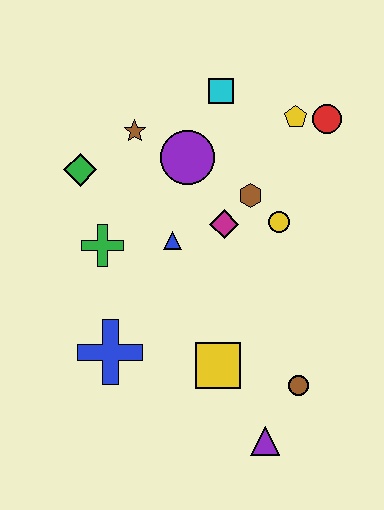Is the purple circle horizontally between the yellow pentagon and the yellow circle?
No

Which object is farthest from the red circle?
The purple triangle is farthest from the red circle.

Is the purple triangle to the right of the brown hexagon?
Yes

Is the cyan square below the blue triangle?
No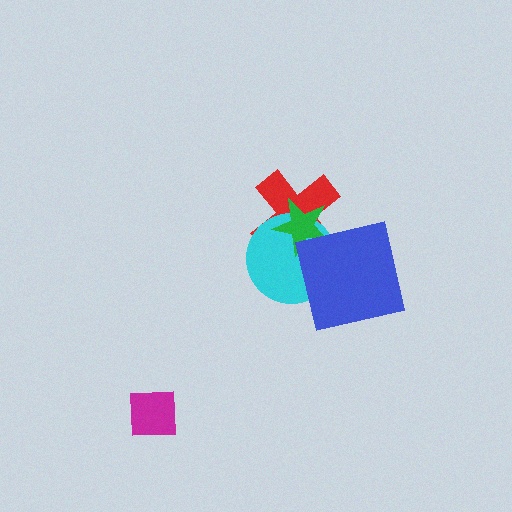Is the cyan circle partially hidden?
Yes, it is partially covered by another shape.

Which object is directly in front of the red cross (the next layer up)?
The cyan circle is directly in front of the red cross.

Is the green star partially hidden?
No, no other shape covers it.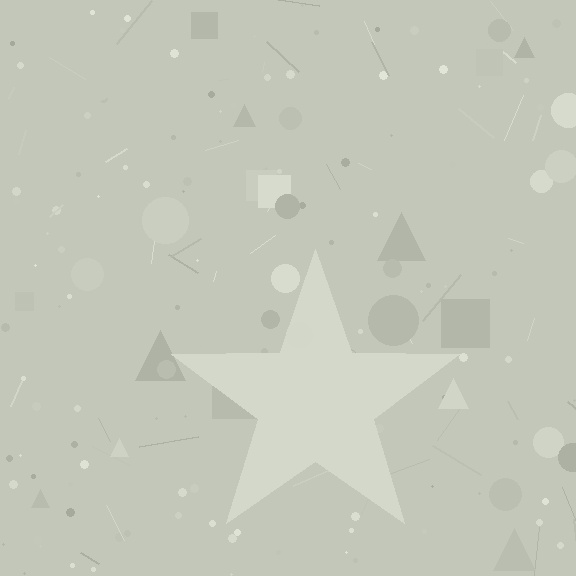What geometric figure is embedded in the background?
A star is embedded in the background.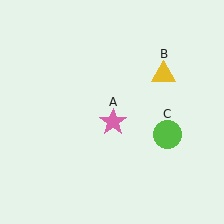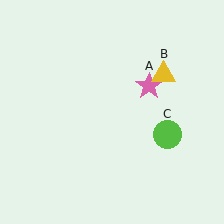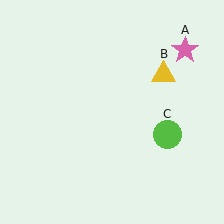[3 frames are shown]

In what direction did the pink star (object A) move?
The pink star (object A) moved up and to the right.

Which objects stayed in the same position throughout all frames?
Yellow triangle (object B) and lime circle (object C) remained stationary.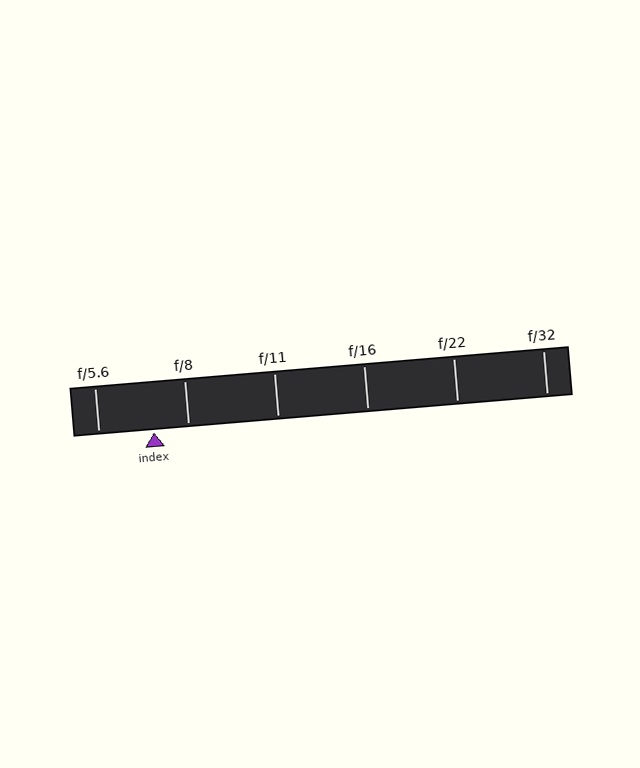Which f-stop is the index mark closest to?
The index mark is closest to f/8.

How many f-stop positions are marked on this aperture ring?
There are 6 f-stop positions marked.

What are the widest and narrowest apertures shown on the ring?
The widest aperture shown is f/5.6 and the narrowest is f/32.